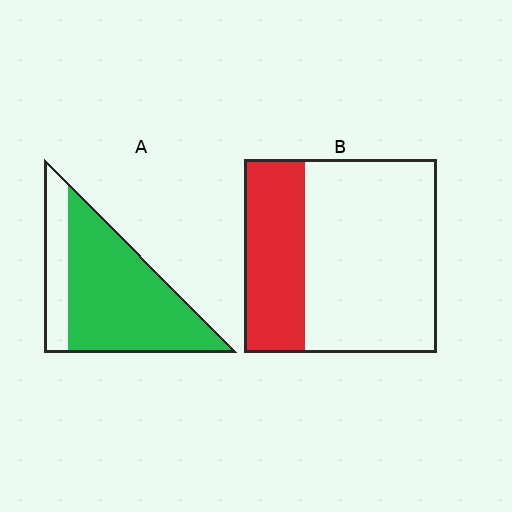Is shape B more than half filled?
No.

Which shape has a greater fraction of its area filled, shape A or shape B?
Shape A.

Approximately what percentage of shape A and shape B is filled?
A is approximately 75% and B is approximately 30%.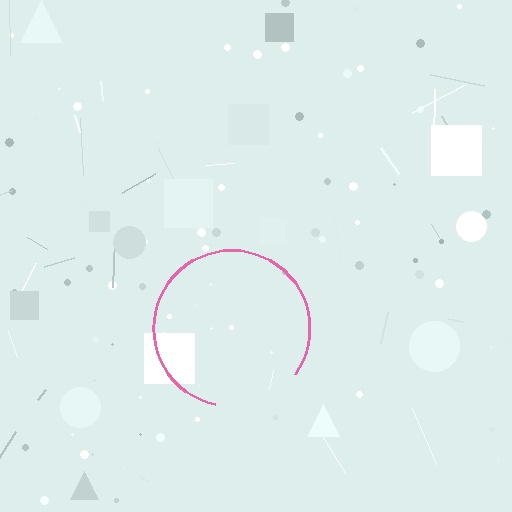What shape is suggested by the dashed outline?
The dashed outline suggests a circle.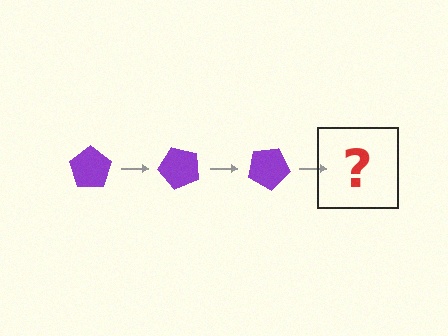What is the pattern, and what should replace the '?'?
The pattern is that the pentagon rotates 50 degrees each step. The '?' should be a purple pentagon rotated 150 degrees.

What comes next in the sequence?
The next element should be a purple pentagon rotated 150 degrees.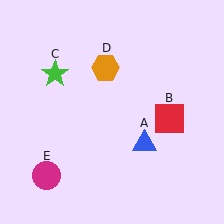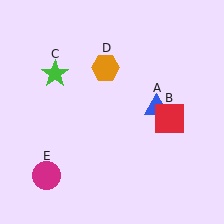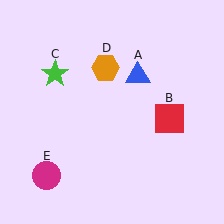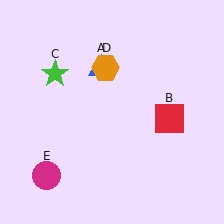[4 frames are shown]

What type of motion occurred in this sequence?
The blue triangle (object A) rotated counterclockwise around the center of the scene.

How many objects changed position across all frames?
1 object changed position: blue triangle (object A).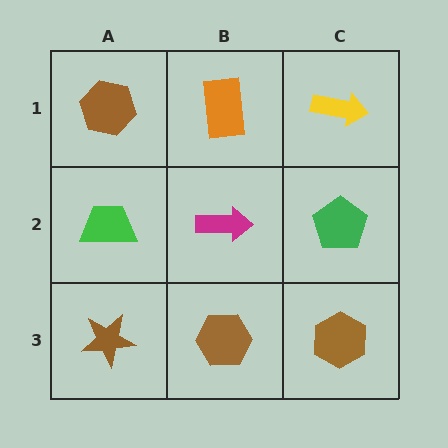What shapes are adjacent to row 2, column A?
A brown hexagon (row 1, column A), a brown star (row 3, column A), a magenta arrow (row 2, column B).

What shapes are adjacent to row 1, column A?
A green trapezoid (row 2, column A), an orange rectangle (row 1, column B).